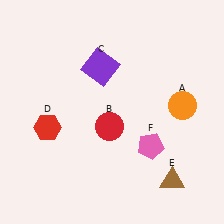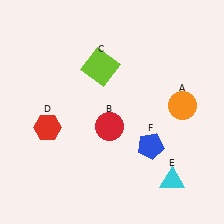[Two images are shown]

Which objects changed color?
C changed from purple to lime. E changed from brown to cyan. F changed from pink to blue.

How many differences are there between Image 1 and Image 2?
There are 3 differences between the two images.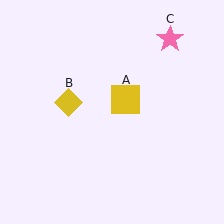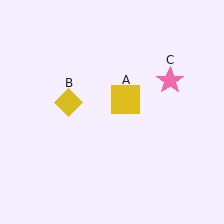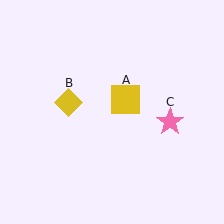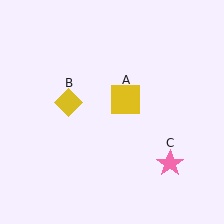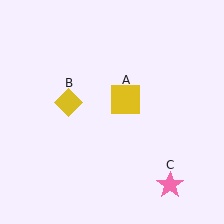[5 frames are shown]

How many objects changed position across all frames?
1 object changed position: pink star (object C).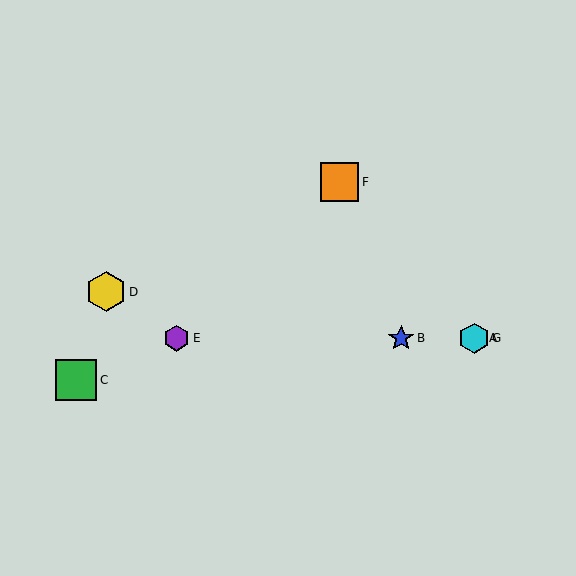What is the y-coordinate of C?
Object C is at y≈380.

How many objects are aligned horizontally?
4 objects (A, B, E, G) are aligned horizontally.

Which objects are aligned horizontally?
Objects A, B, E, G are aligned horizontally.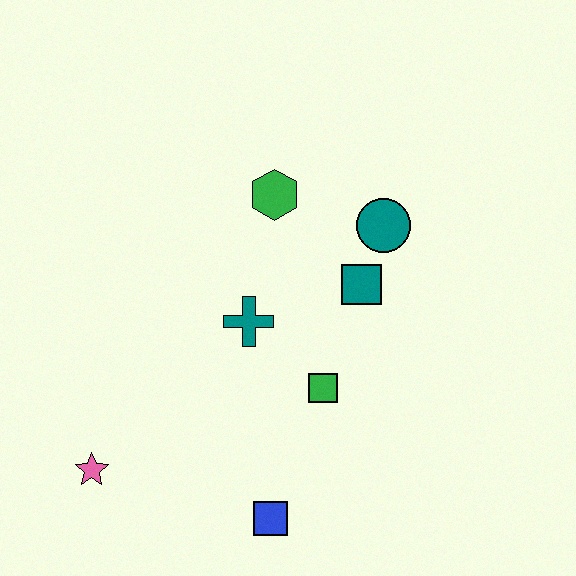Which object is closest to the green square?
The teal cross is closest to the green square.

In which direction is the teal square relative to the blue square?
The teal square is above the blue square.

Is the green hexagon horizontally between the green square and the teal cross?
Yes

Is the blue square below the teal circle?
Yes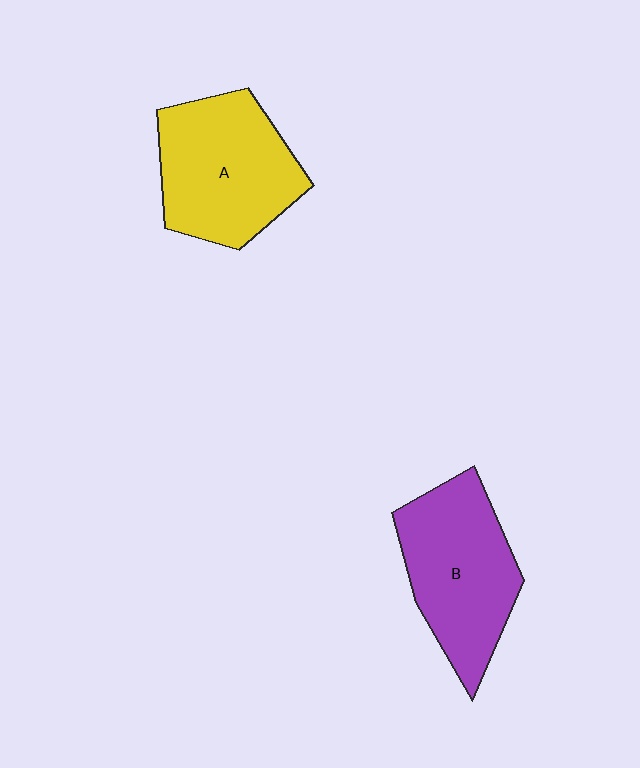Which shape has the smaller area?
Shape B (purple).